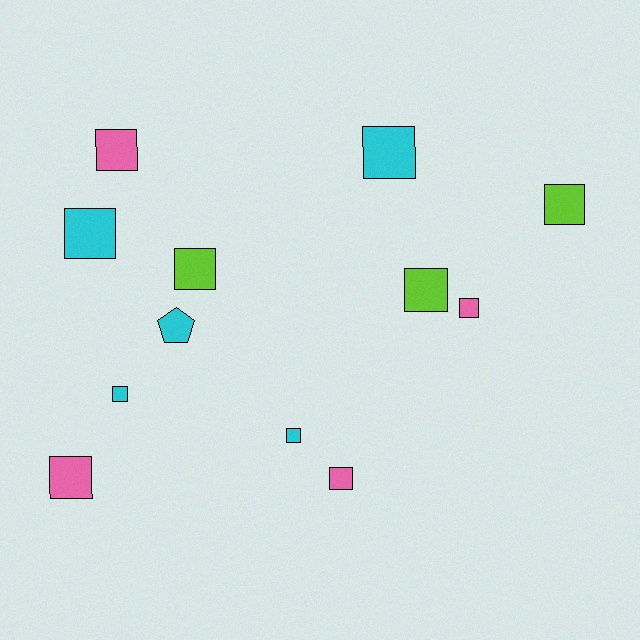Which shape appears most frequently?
Square, with 11 objects.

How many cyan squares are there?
There are 4 cyan squares.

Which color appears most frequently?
Cyan, with 5 objects.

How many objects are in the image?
There are 12 objects.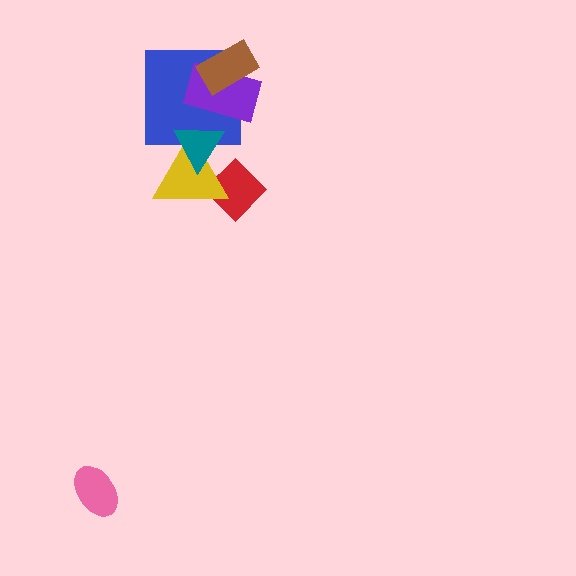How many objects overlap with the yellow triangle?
3 objects overlap with the yellow triangle.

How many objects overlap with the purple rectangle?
3 objects overlap with the purple rectangle.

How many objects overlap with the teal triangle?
3 objects overlap with the teal triangle.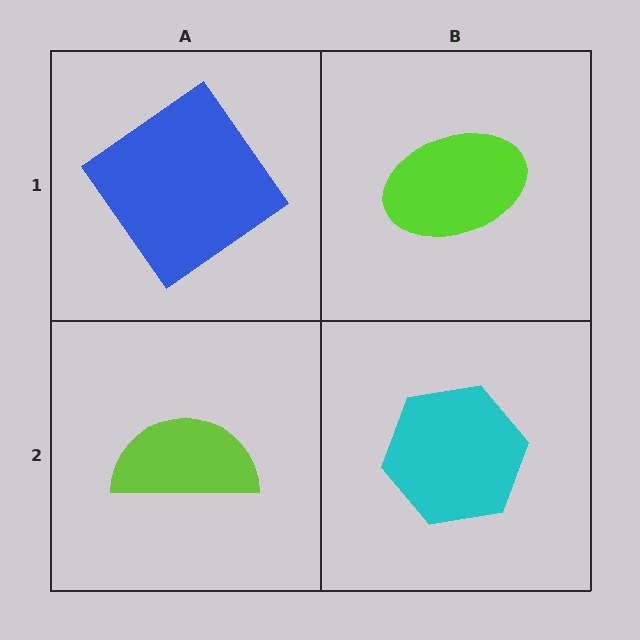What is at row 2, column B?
A cyan hexagon.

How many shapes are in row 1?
2 shapes.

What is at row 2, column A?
A lime semicircle.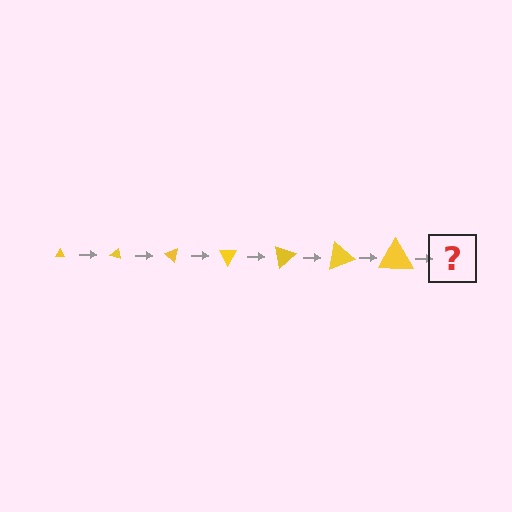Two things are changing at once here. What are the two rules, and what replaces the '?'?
The two rules are that the triangle grows larger each step and it rotates 20 degrees each step. The '?' should be a triangle, larger than the previous one and rotated 140 degrees from the start.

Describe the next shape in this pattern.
It should be a triangle, larger than the previous one and rotated 140 degrees from the start.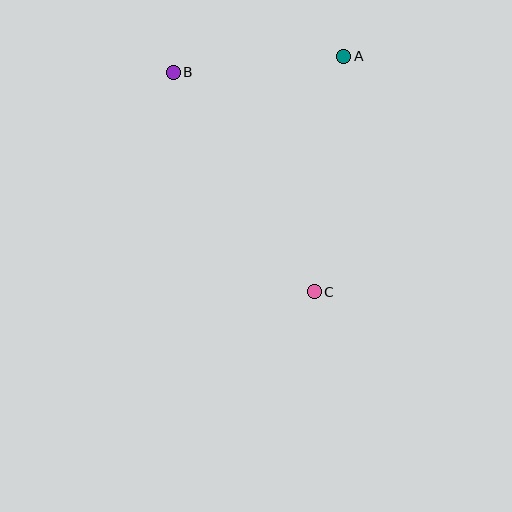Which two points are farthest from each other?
Points B and C are farthest from each other.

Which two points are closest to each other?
Points A and B are closest to each other.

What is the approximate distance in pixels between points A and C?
The distance between A and C is approximately 237 pixels.